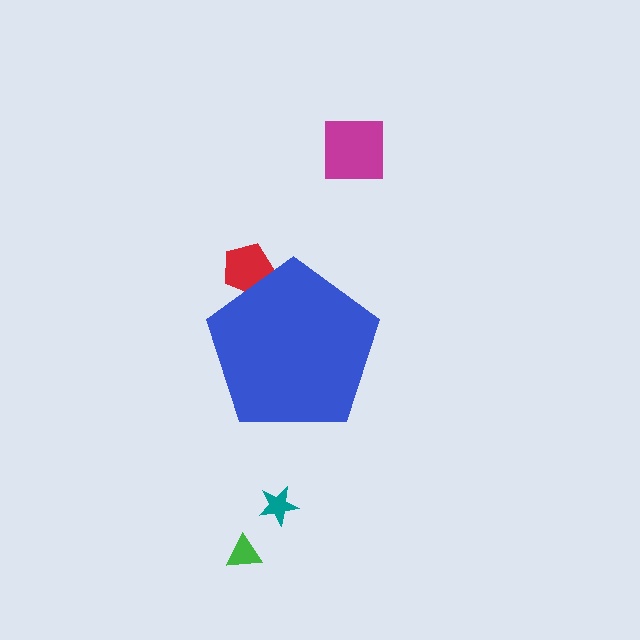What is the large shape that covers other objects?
A blue pentagon.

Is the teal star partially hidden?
No, the teal star is fully visible.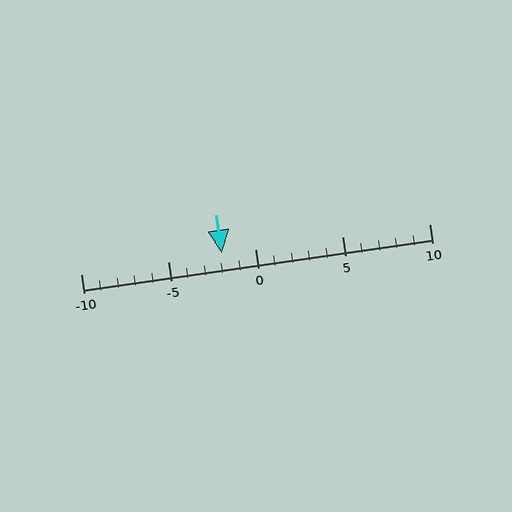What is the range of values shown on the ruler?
The ruler shows values from -10 to 10.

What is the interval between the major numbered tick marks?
The major tick marks are spaced 5 units apart.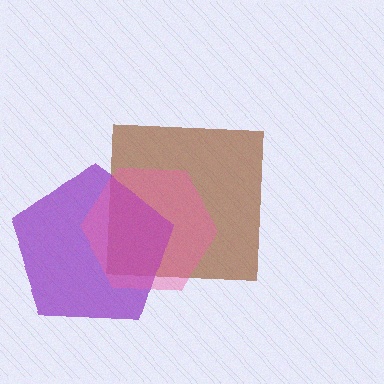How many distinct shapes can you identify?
There are 3 distinct shapes: a brown square, a purple pentagon, a pink hexagon.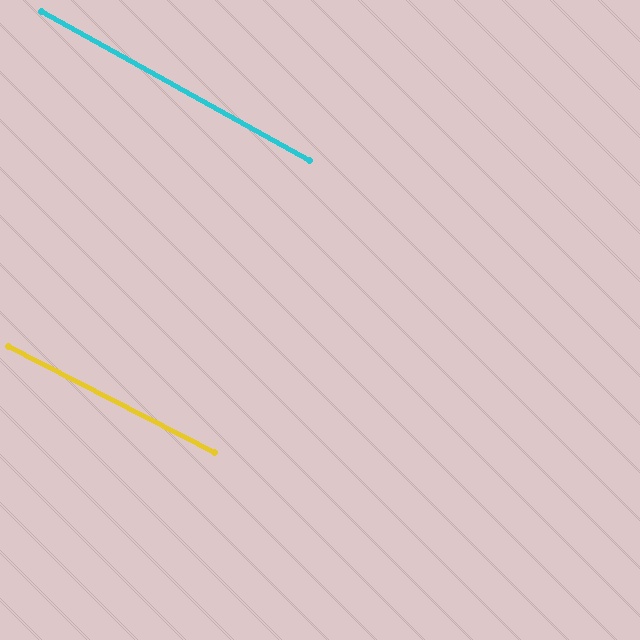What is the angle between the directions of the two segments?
Approximately 2 degrees.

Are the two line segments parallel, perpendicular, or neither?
Parallel — their directions differ by only 1.8°.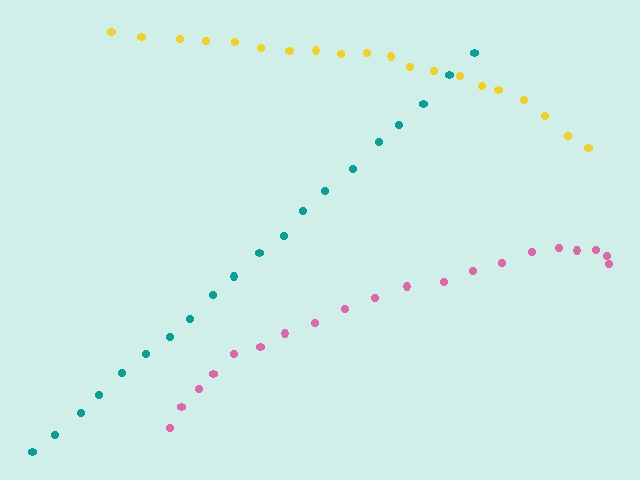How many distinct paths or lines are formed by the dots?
There are 3 distinct paths.